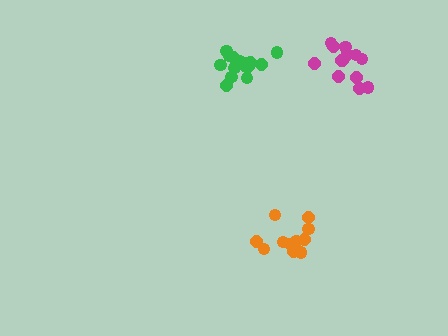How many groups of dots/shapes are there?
There are 3 groups.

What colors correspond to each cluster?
The clusters are colored: orange, magenta, green.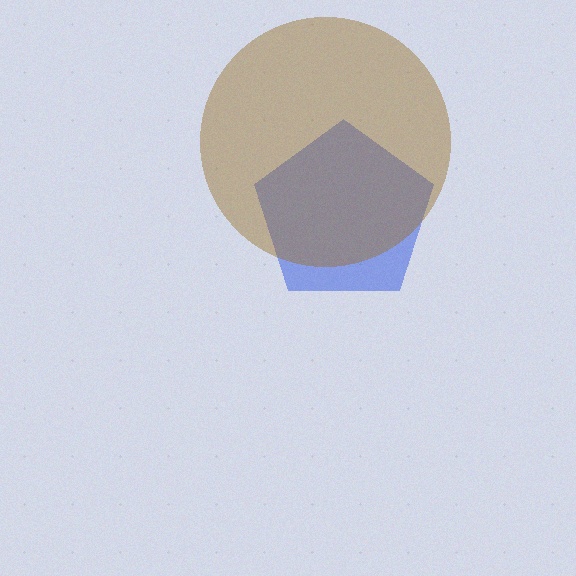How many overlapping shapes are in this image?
There are 2 overlapping shapes in the image.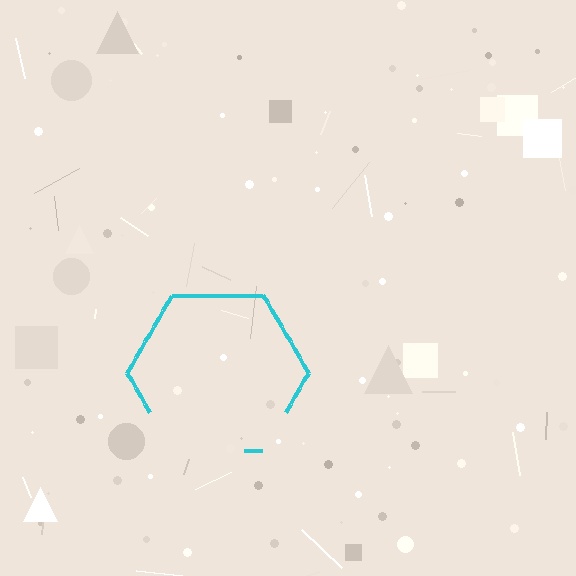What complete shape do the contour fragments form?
The contour fragments form a hexagon.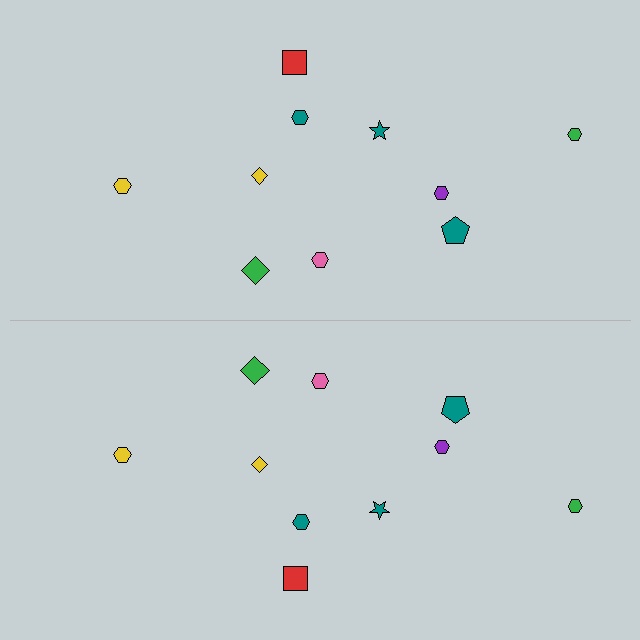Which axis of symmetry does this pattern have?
The pattern has a horizontal axis of symmetry running through the center of the image.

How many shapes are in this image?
There are 20 shapes in this image.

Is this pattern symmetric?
Yes, this pattern has bilateral (reflection) symmetry.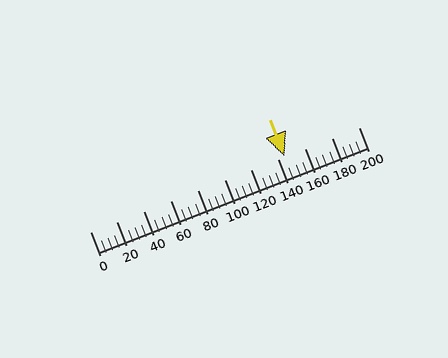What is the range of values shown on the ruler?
The ruler shows values from 0 to 200.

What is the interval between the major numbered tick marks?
The major tick marks are spaced 20 units apart.